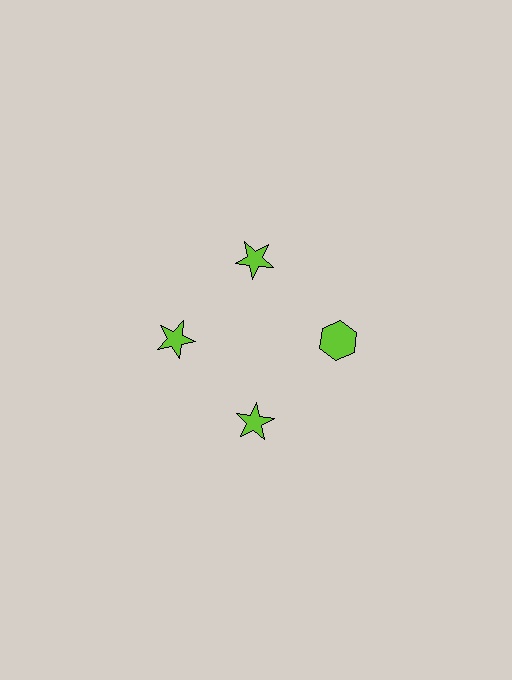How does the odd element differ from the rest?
It has a different shape: hexagon instead of star.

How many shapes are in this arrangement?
There are 4 shapes arranged in a ring pattern.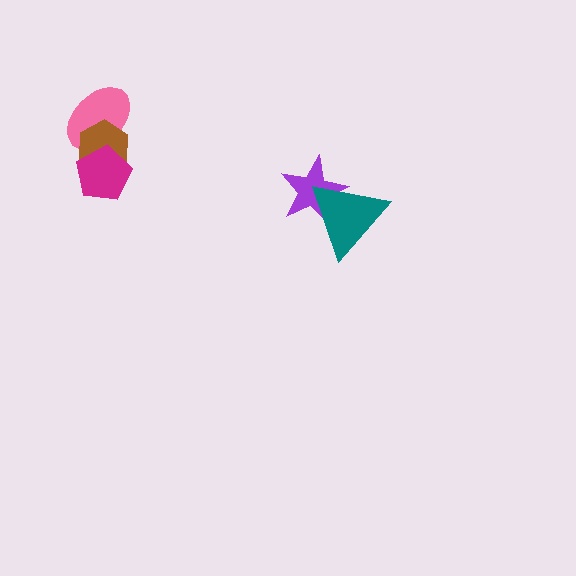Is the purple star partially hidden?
Yes, it is partially covered by another shape.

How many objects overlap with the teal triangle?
1 object overlaps with the teal triangle.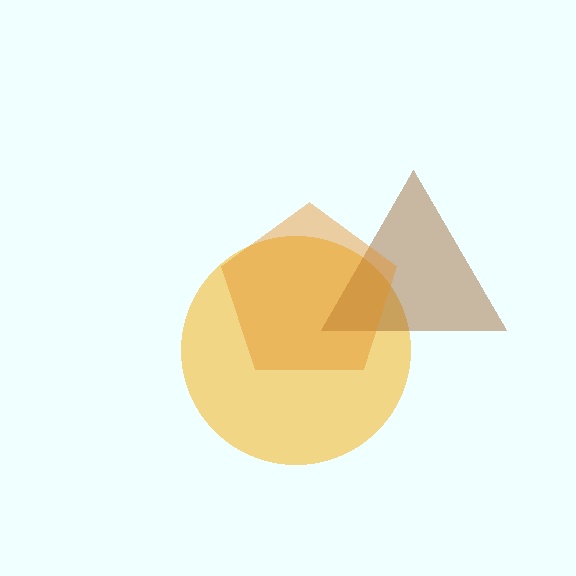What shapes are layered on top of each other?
The layered shapes are: a yellow circle, a brown triangle, an orange pentagon.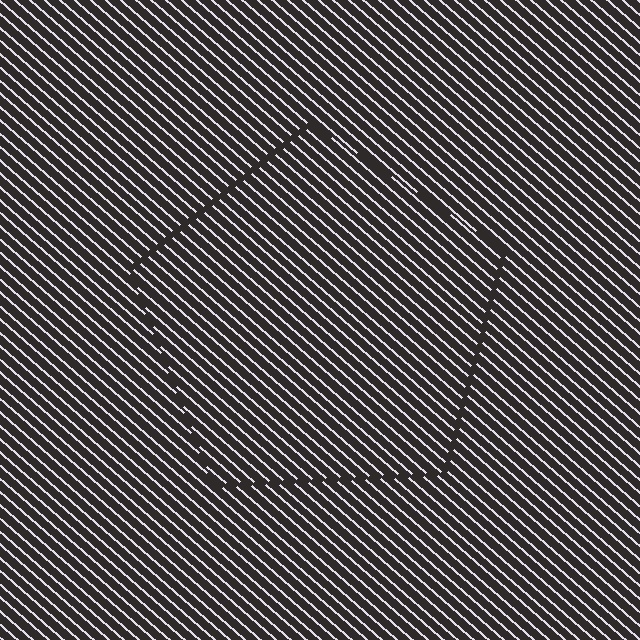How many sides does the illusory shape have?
5 sides — the line-ends trace a pentagon.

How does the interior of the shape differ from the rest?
The interior of the shape contains the same grating, shifted by half a period — the contour is defined by the phase discontinuity where line-ends from the inner and outer gratings abut.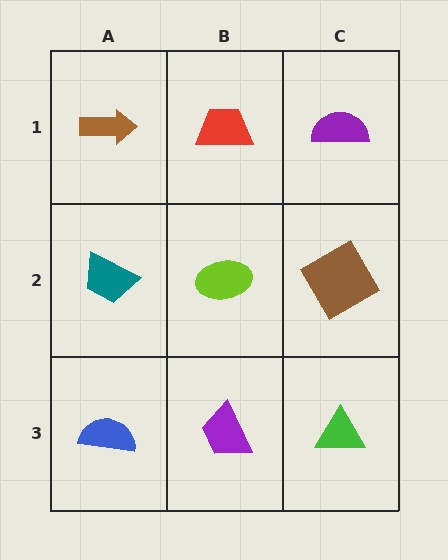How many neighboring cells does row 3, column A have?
2.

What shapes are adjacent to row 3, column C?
A brown diamond (row 2, column C), a purple trapezoid (row 3, column B).